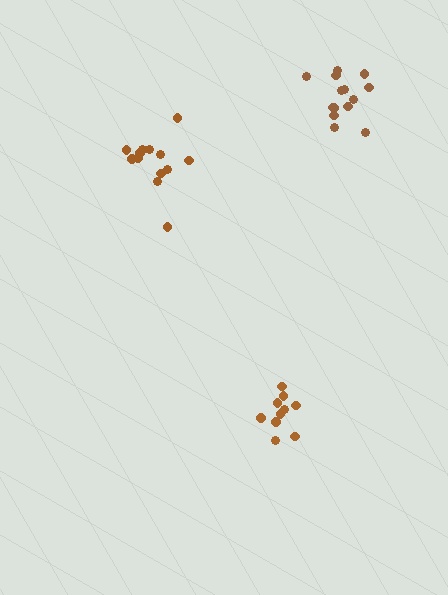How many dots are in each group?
Group 1: 10 dots, Group 2: 14 dots, Group 3: 13 dots (37 total).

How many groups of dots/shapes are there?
There are 3 groups.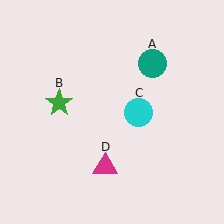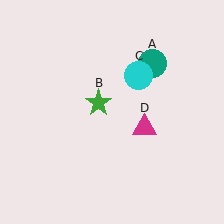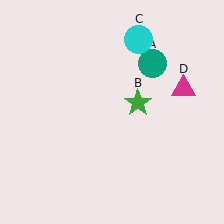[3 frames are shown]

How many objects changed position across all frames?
3 objects changed position: green star (object B), cyan circle (object C), magenta triangle (object D).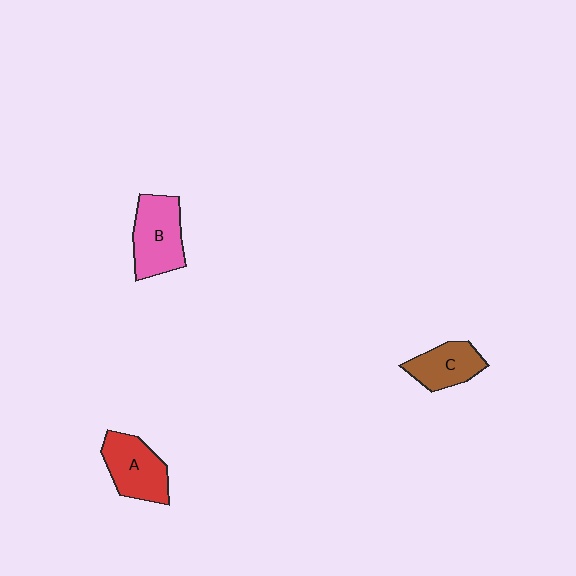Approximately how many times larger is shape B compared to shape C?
Approximately 1.3 times.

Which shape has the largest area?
Shape B (pink).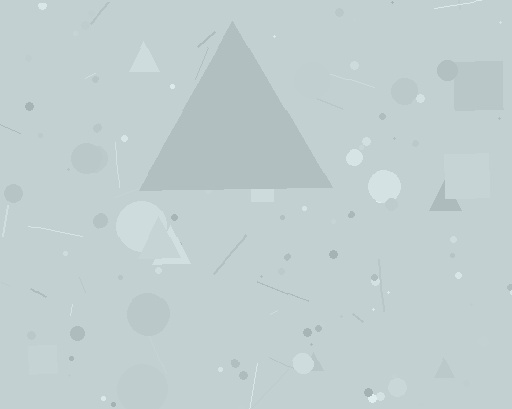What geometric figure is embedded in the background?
A triangle is embedded in the background.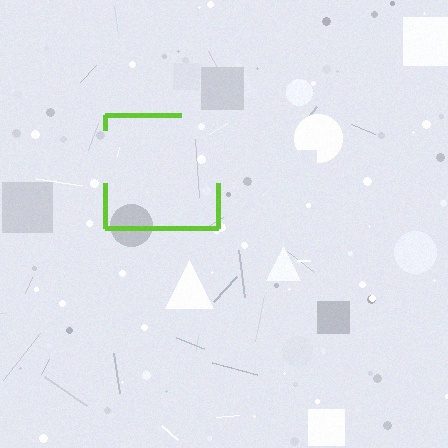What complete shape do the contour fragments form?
The contour fragments form a square.